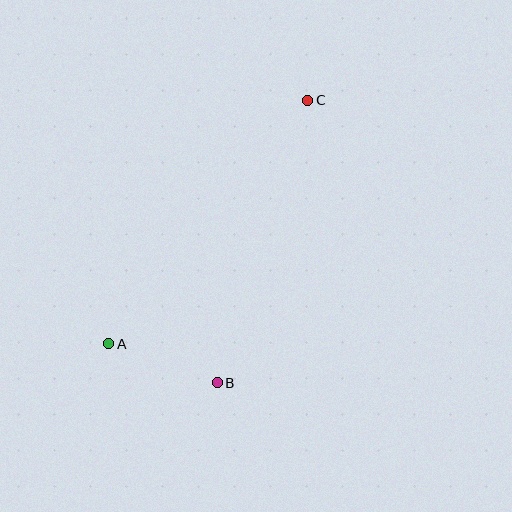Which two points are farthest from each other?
Points A and C are farthest from each other.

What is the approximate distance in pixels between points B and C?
The distance between B and C is approximately 296 pixels.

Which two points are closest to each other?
Points A and B are closest to each other.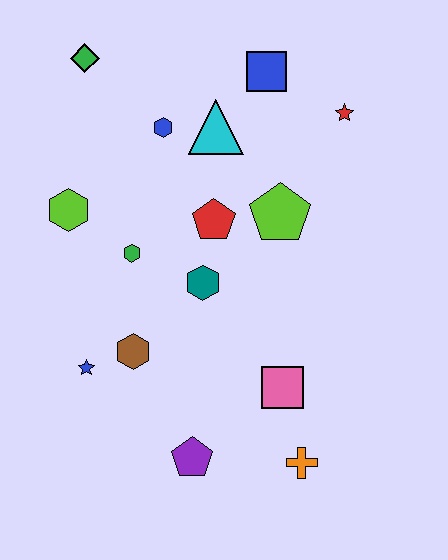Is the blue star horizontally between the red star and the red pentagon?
No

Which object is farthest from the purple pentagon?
The green diamond is farthest from the purple pentagon.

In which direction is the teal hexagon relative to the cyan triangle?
The teal hexagon is below the cyan triangle.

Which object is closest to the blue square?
The cyan triangle is closest to the blue square.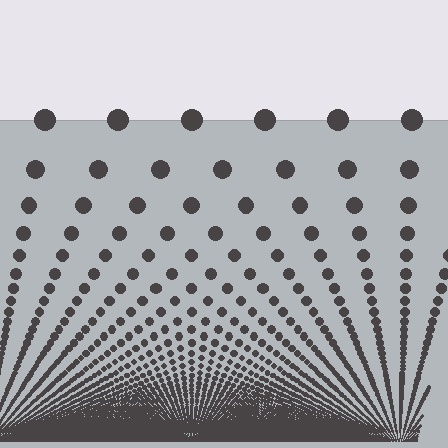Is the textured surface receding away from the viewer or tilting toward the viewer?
The surface appears to tilt toward the viewer. Texture elements get larger and sparser toward the top.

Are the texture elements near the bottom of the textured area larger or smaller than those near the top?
Smaller. The gradient is inverted — elements near the bottom are smaller and denser.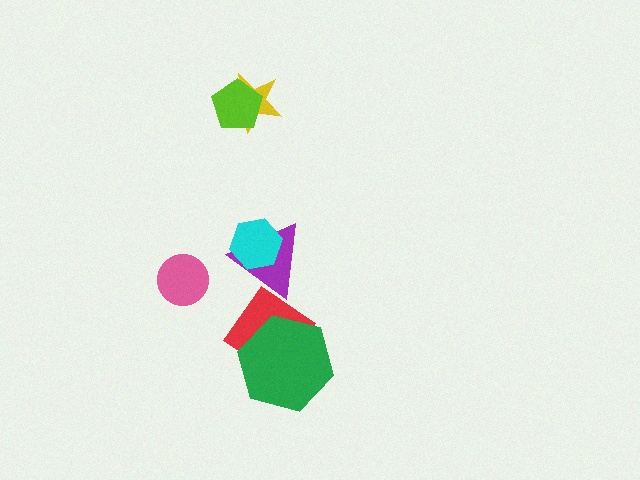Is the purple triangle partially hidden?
Yes, it is partially covered by another shape.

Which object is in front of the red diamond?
The green hexagon is in front of the red diamond.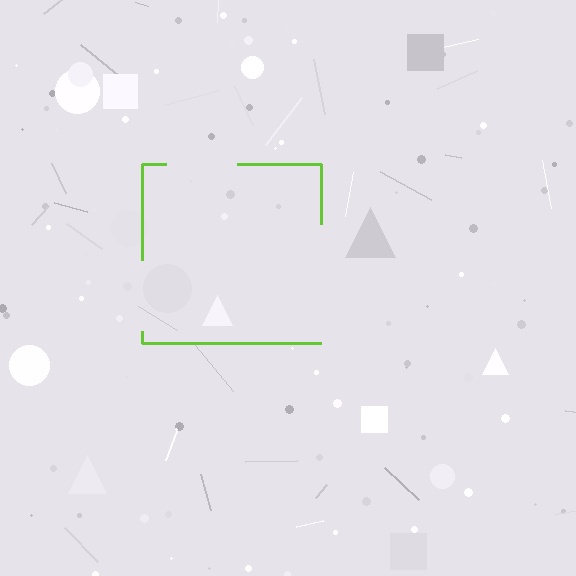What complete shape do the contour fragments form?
The contour fragments form a square.